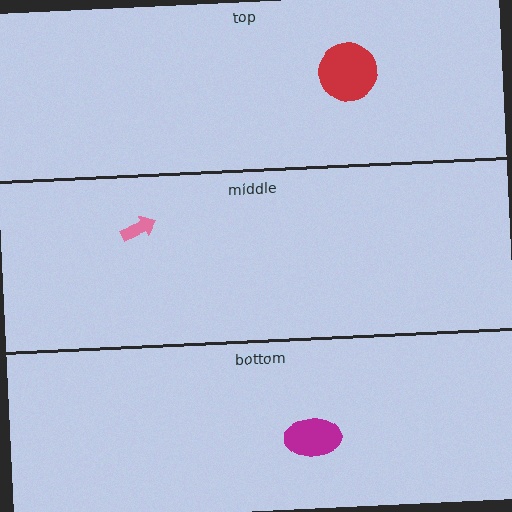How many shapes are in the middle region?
1.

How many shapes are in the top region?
1.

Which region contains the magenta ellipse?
The bottom region.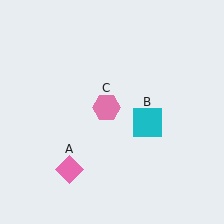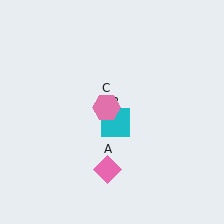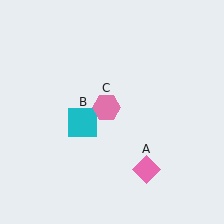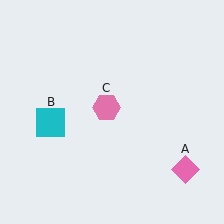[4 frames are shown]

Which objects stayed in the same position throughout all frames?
Pink hexagon (object C) remained stationary.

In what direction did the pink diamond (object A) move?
The pink diamond (object A) moved right.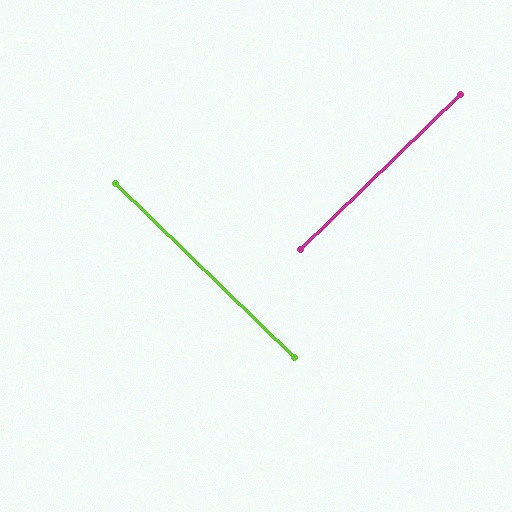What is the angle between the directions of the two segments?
Approximately 88 degrees.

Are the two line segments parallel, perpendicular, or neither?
Perpendicular — they meet at approximately 88°.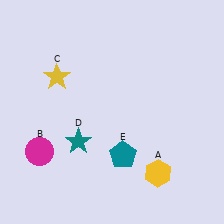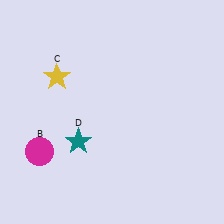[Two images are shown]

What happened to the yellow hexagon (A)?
The yellow hexagon (A) was removed in Image 2. It was in the bottom-right area of Image 1.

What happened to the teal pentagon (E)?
The teal pentagon (E) was removed in Image 2. It was in the bottom-right area of Image 1.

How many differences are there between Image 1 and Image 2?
There are 2 differences between the two images.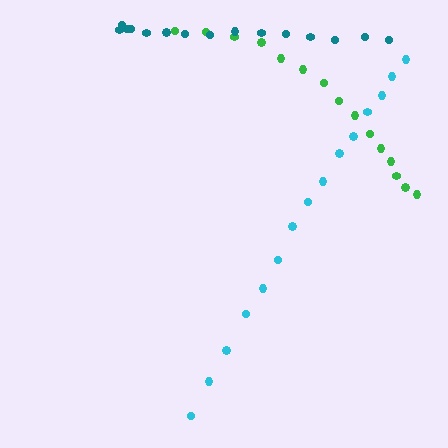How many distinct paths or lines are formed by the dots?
There are 3 distinct paths.